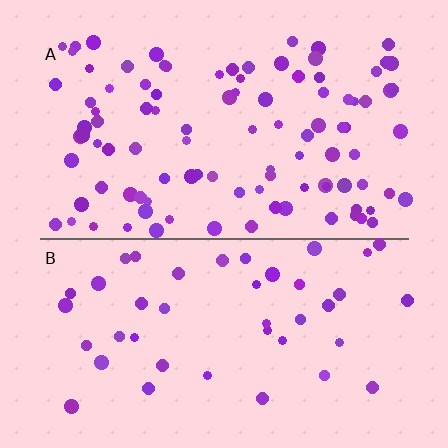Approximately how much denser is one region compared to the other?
Approximately 2.3× — region A over region B.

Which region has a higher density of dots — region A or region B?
A (the top).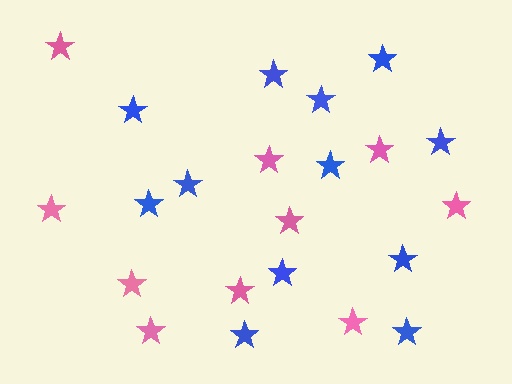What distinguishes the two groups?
There are 2 groups: one group of blue stars (12) and one group of pink stars (10).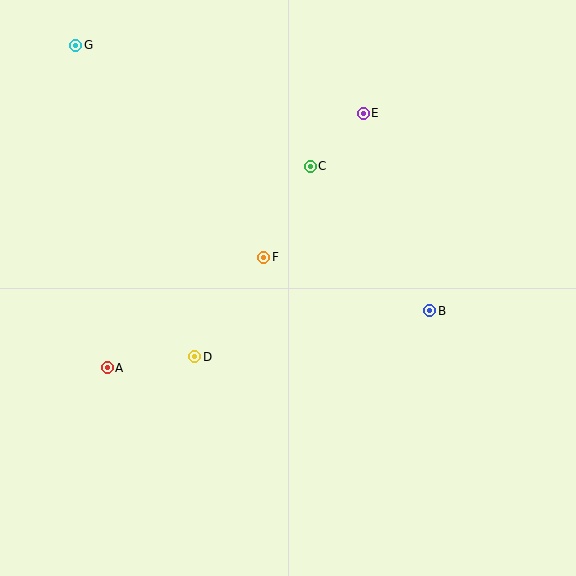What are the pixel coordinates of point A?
Point A is at (107, 368).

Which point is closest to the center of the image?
Point F at (264, 257) is closest to the center.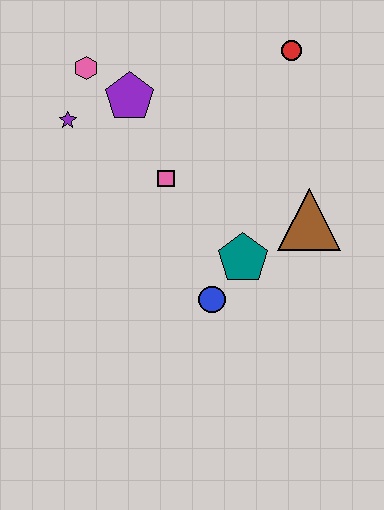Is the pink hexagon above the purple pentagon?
Yes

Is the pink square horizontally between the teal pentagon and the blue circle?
No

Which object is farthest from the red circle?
The blue circle is farthest from the red circle.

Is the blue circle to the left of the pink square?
No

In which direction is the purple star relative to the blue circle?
The purple star is above the blue circle.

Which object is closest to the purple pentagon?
The pink hexagon is closest to the purple pentagon.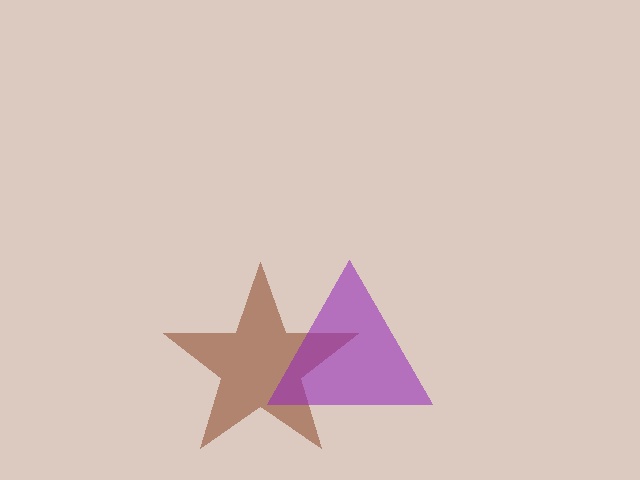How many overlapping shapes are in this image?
There are 2 overlapping shapes in the image.